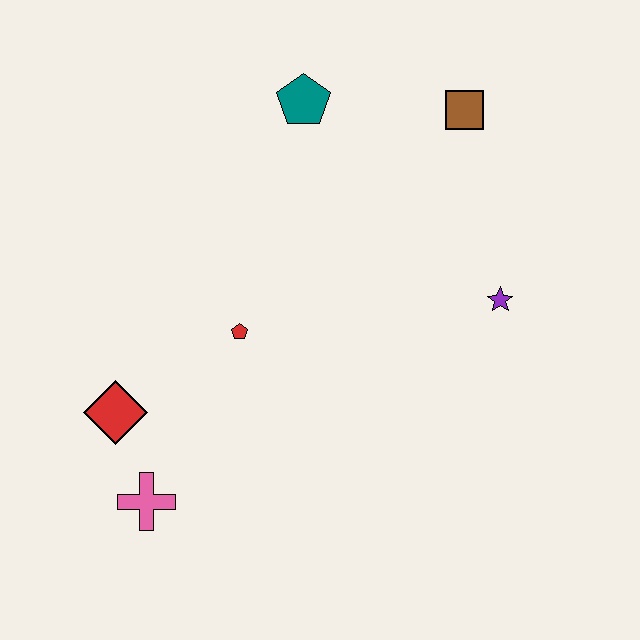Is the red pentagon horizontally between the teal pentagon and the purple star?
No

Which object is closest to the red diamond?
The pink cross is closest to the red diamond.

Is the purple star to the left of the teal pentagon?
No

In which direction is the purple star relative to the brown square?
The purple star is below the brown square.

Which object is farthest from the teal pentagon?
The pink cross is farthest from the teal pentagon.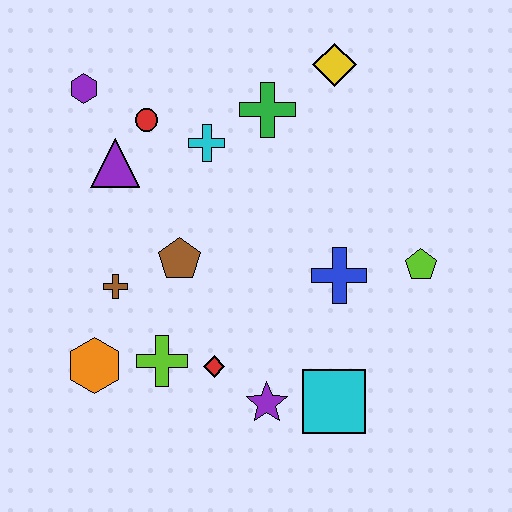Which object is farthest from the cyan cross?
The cyan square is farthest from the cyan cross.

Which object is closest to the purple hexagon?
The red circle is closest to the purple hexagon.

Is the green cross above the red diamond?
Yes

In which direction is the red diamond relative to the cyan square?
The red diamond is to the left of the cyan square.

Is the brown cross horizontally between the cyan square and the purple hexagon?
Yes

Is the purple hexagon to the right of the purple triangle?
No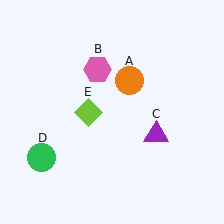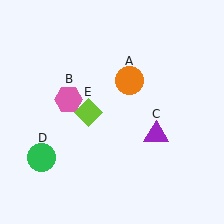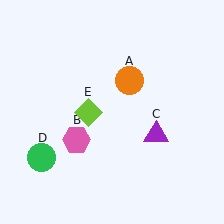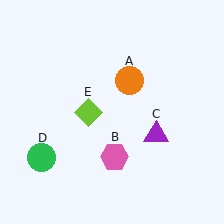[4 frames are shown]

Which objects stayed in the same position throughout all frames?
Orange circle (object A) and purple triangle (object C) and green circle (object D) and lime diamond (object E) remained stationary.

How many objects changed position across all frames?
1 object changed position: pink hexagon (object B).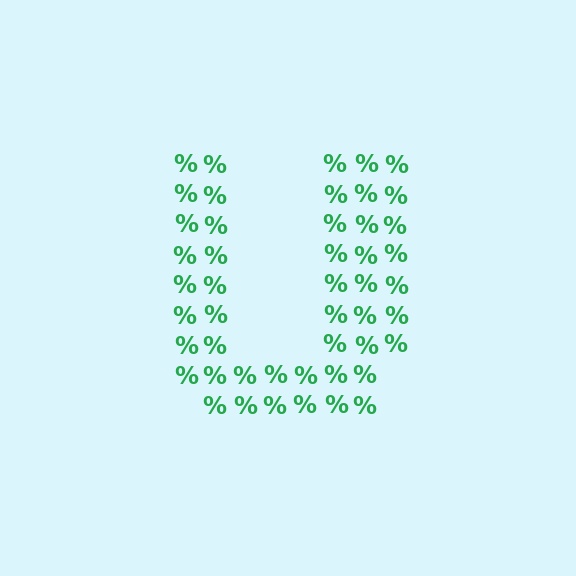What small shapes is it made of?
It is made of small percent signs.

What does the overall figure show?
The overall figure shows the letter U.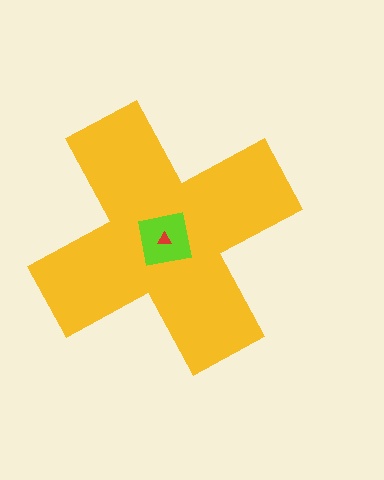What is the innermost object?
The red triangle.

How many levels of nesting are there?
3.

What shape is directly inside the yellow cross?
The lime square.